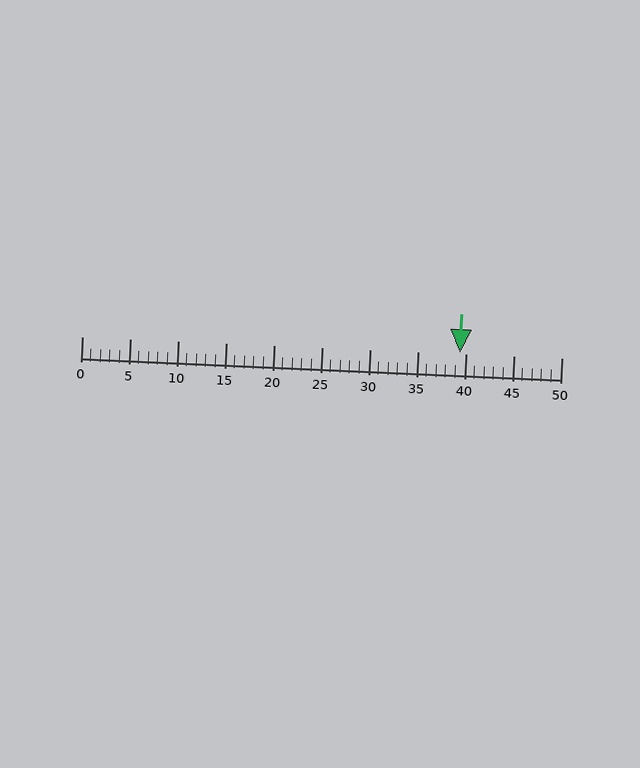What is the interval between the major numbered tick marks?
The major tick marks are spaced 5 units apart.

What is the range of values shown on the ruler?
The ruler shows values from 0 to 50.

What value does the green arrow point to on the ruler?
The green arrow points to approximately 39.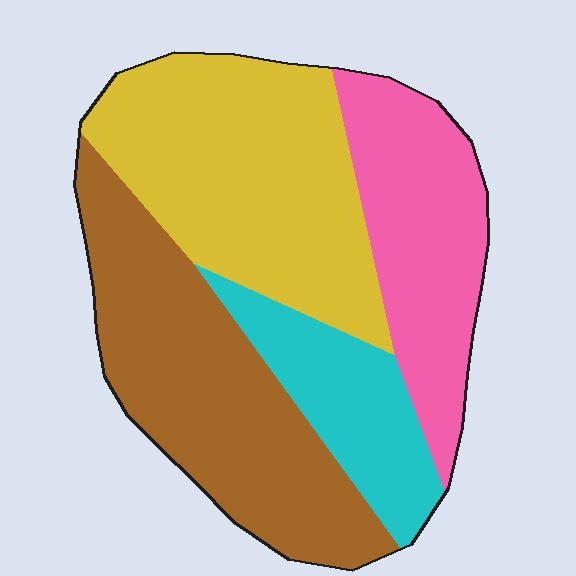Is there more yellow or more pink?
Yellow.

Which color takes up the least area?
Cyan, at roughly 15%.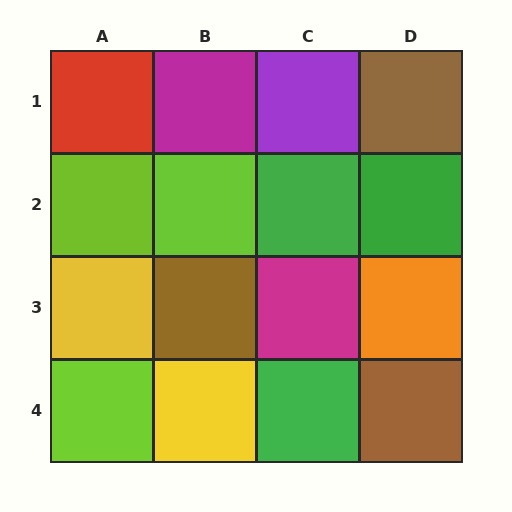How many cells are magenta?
2 cells are magenta.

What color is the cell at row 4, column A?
Lime.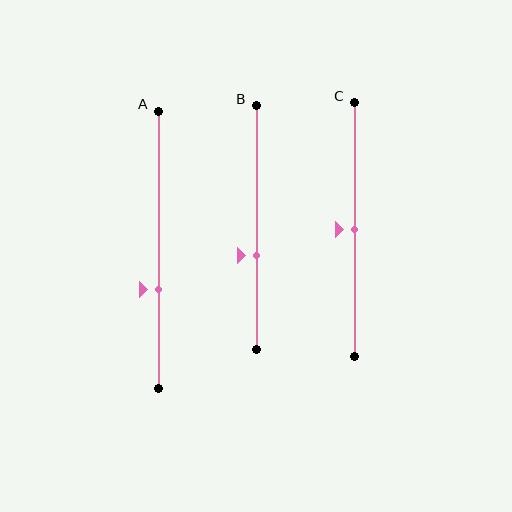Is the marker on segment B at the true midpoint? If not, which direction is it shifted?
No, the marker on segment B is shifted downward by about 11% of the segment length.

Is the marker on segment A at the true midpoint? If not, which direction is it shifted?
No, the marker on segment A is shifted downward by about 14% of the segment length.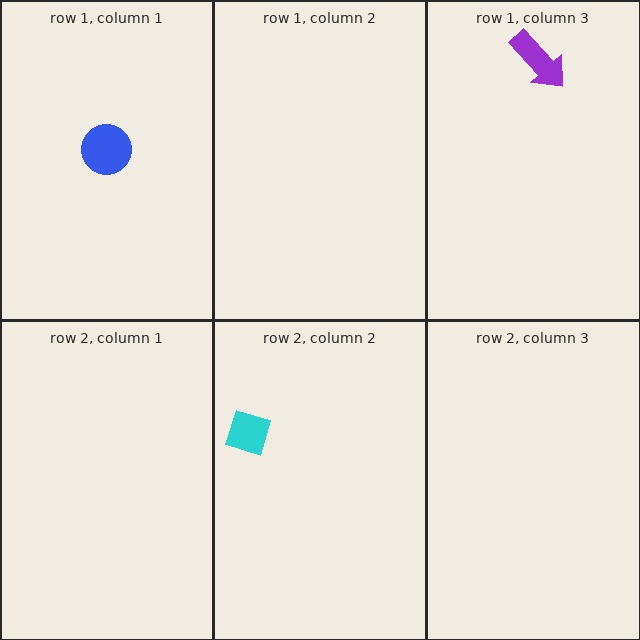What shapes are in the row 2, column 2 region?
The cyan diamond.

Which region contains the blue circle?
The row 1, column 1 region.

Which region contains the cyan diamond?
The row 2, column 2 region.